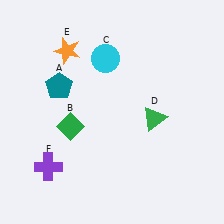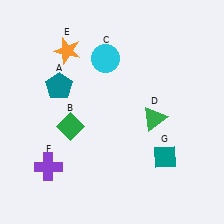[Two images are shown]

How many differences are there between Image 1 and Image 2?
There is 1 difference between the two images.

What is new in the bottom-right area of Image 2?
A teal diamond (G) was added in the bottom-right area of Image 2.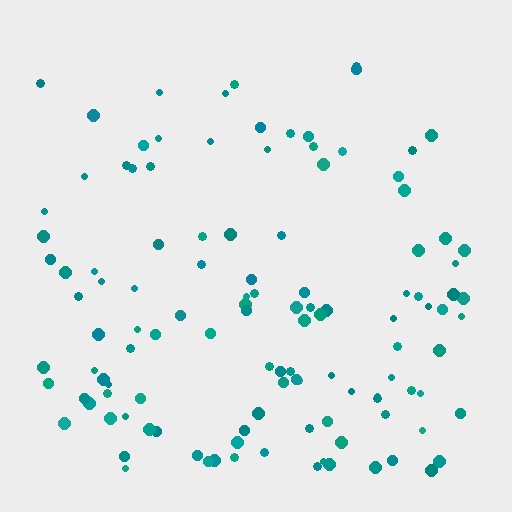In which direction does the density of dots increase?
From top to bottom, with the bottom side densest.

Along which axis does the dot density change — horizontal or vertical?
Vertical.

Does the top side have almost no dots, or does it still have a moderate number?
Still a moderate number, just noticeably fewer than the bottom.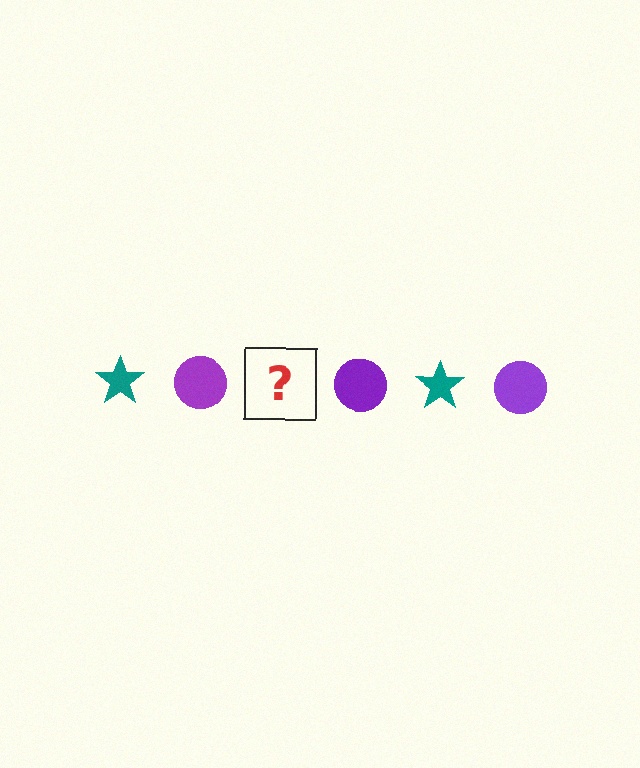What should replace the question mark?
The question mark should be replaced with a teal star.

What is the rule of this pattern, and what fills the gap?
The rule is that the pattern alternates between teal star and purple circle. The gap should be filled with a teal star.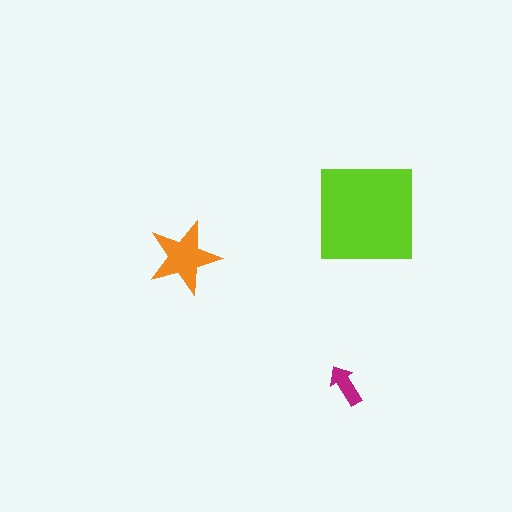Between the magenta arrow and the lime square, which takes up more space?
The lime square.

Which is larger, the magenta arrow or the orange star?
The orange star.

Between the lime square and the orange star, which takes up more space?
The lime square.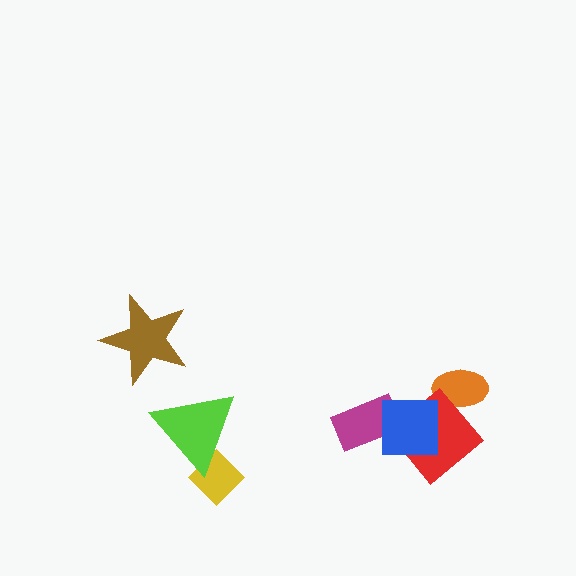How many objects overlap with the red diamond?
3 objects overlap with the red diamond.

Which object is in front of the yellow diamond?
The lime triangle is in front of the yellow diamond.